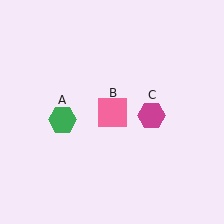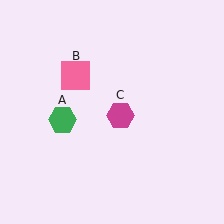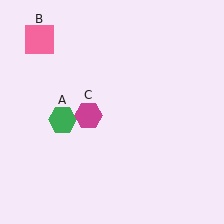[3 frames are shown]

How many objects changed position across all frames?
2 objects changed position: pink square (object B), magenta hexagon (object C).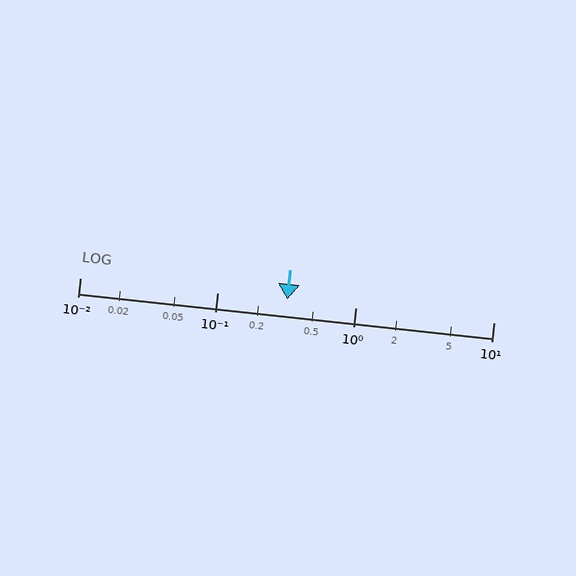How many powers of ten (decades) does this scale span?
The scale spans 3 decades, from 0.01 to 10.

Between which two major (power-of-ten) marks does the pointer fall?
The pointer is between 0.1 and 1.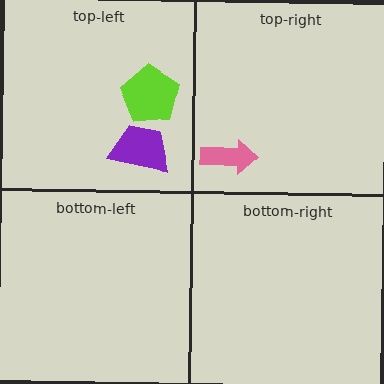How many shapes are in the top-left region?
2.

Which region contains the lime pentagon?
The top-left region.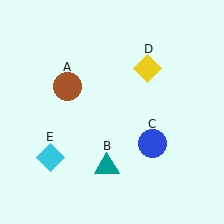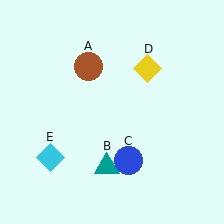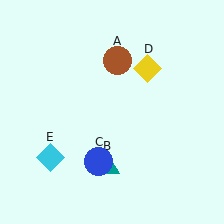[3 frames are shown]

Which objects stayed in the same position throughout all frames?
Teal triangle (object B) and yellow diamond (object D) and cyan diamond (object E) remained stationary.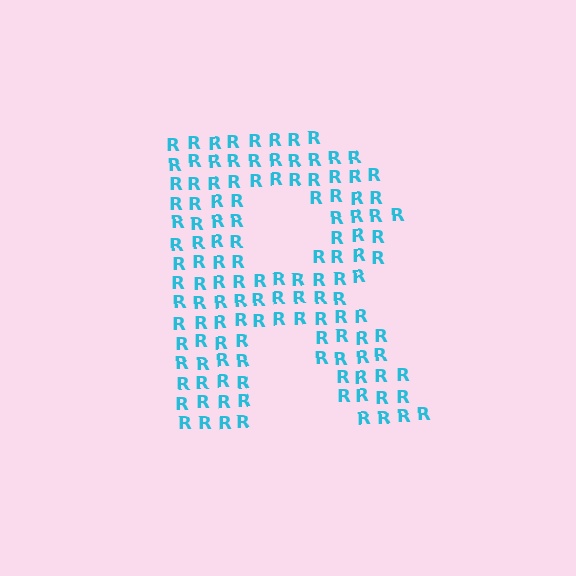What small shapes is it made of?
It is made of small letter R's.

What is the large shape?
The large shape is the letter R.